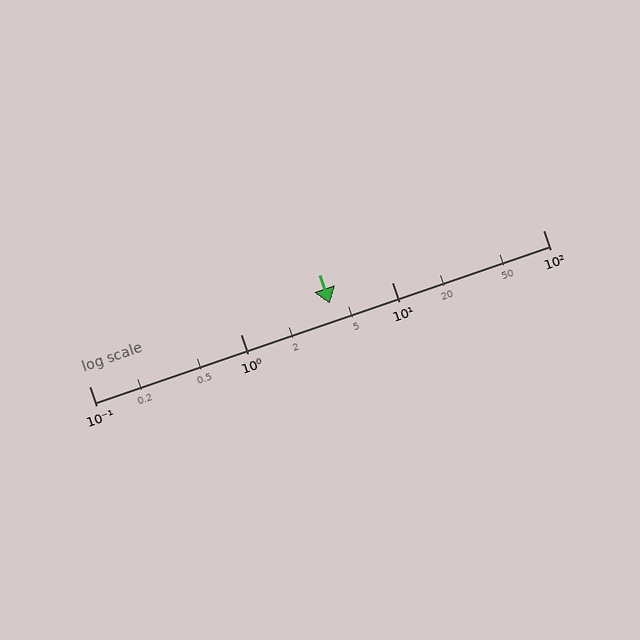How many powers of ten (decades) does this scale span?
The scale spans 3 decades, from 0.1 to 100.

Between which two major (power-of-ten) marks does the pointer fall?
The pointer is between 1 and 10.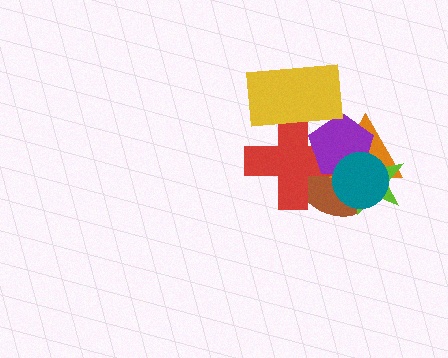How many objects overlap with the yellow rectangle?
2 objects overlap with the yellow rectangle.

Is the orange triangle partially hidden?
Yes, it is partially covered by another shape.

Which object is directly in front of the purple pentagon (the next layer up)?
The teal circle is directly in front of the purple pentagon.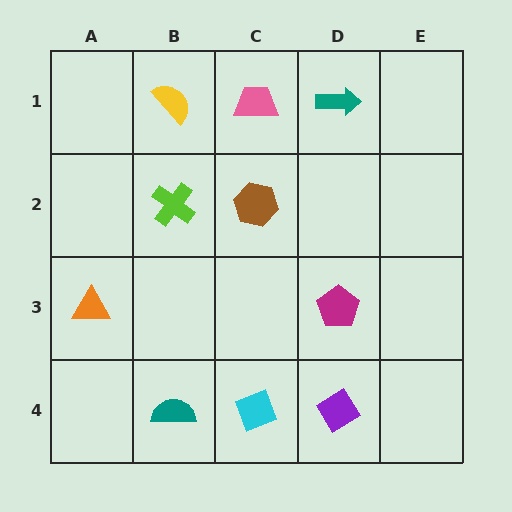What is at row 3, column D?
A magenta pentagon.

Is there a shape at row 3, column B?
No, that cell is empty.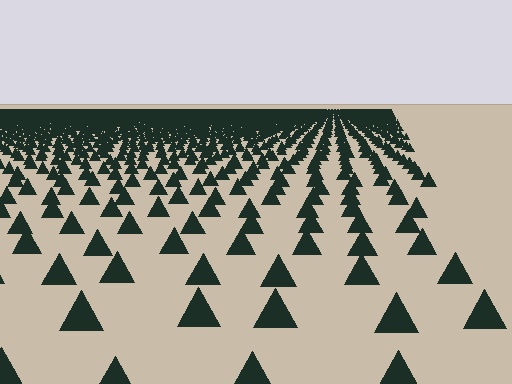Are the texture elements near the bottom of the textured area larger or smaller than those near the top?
Larger. Near the bottom, elements are closer to the viewer and appear at a bigger on-screen size.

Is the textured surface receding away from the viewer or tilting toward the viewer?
The surface is receding away from the viewer. Texture elements get smaller and denser toward the top.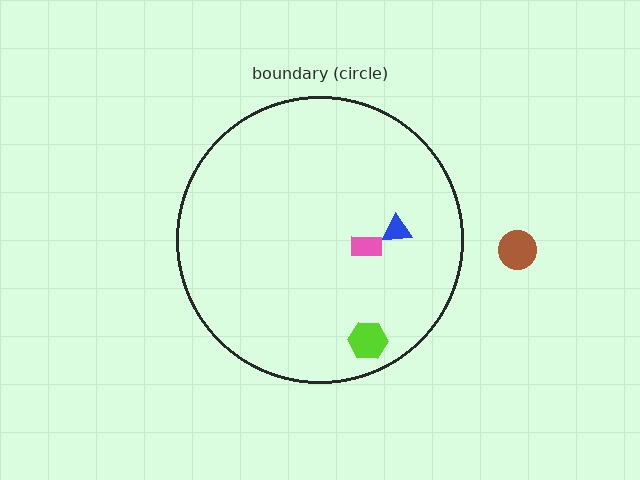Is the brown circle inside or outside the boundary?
Outside.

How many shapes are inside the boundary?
3 inside, 1 outside.